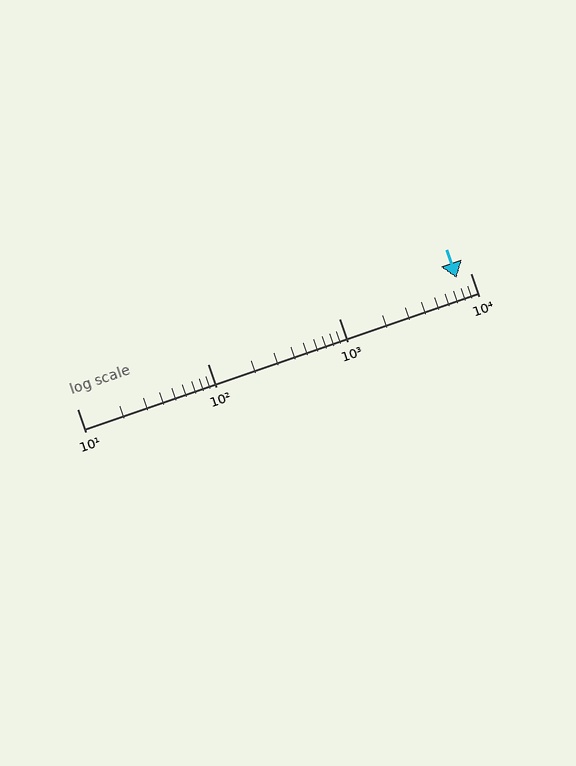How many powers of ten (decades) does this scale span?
The scale spans 3 decades, from 10 to 10000.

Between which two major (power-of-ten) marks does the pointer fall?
The pointer is between 1000 and 10000.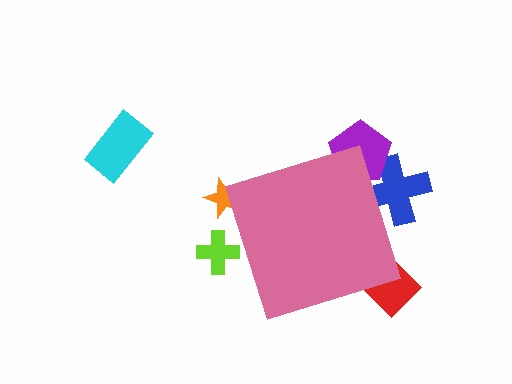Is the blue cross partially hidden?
Yes, the blue cross is partially hidden behind the pink diamond.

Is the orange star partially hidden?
Yes, the orange star is partially hidden behind the pink diamond.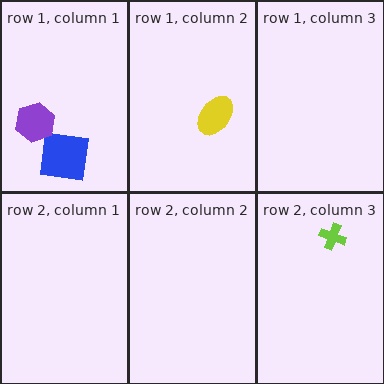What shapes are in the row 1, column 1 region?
The blue square, the purple hexagon.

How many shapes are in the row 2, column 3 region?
1.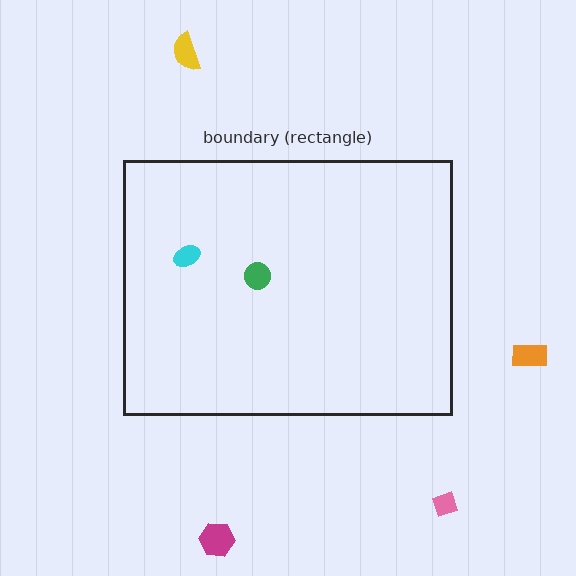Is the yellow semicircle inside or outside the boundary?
Outside.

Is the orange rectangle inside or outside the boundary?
Outside.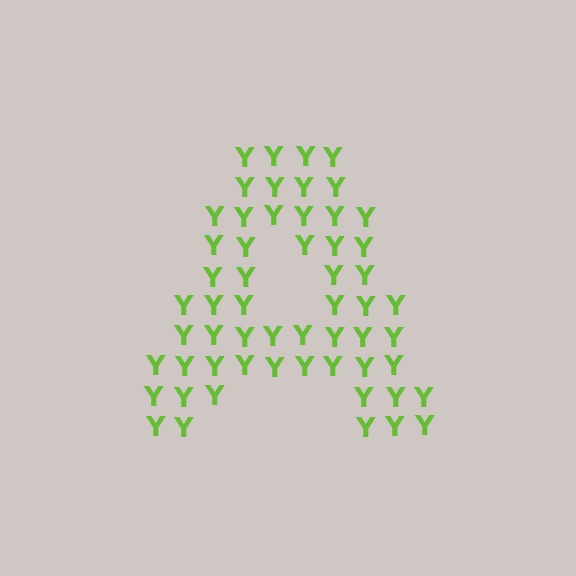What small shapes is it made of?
It is made of small letter Y's.